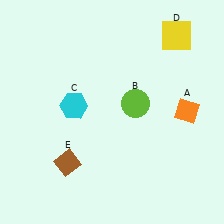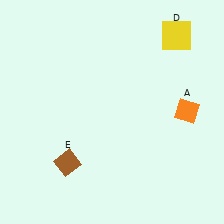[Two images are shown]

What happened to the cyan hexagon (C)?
The cyan hexagon (C) was removed in Image 2. It was in the top-left area of Image 1.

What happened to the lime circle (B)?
The lime circle (B) was removed in Image 2. It was in the top-right area of Image 1.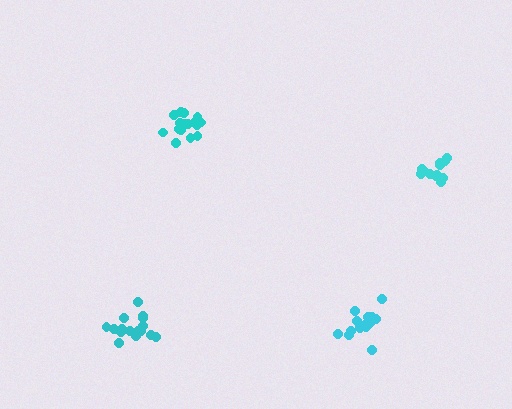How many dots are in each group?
Group 1: 17 dots, Group 2: 15 dots, Group 3: 14 dots, Group 4: 16 dots (62 total).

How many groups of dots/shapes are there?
There are 4 groups.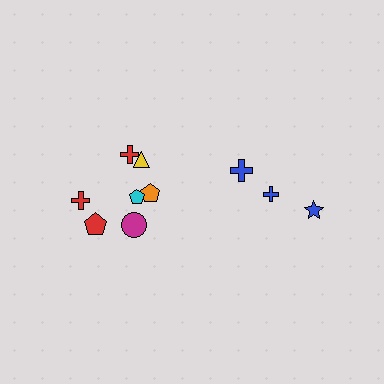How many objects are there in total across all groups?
There are 10 objects.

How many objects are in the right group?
There are 3 objects.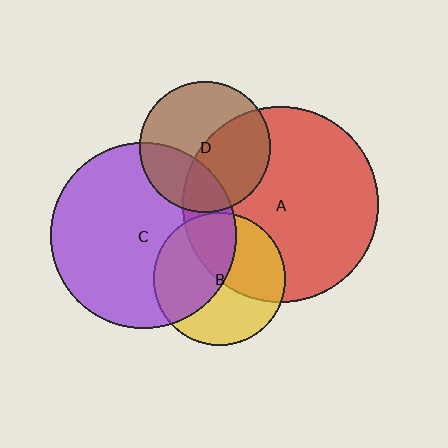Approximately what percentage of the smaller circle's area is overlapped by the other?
Approximately 45%.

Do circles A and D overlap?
Yes.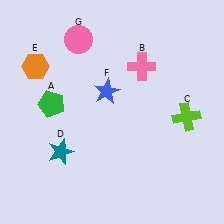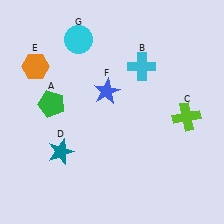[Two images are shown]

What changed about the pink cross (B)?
In Image 1, B is pink. In Image 2, it changed to cyan.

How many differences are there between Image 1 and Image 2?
There are 2 differences between the two images.